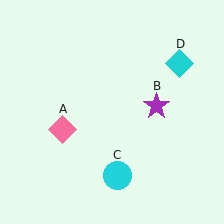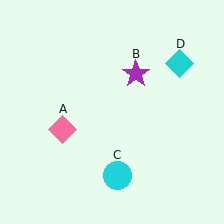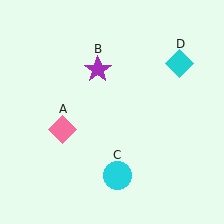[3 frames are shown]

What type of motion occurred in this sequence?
The purple star (object B) rotated counterclockwise around the center of the scene.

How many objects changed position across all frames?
1 object changed position: purple star (object B).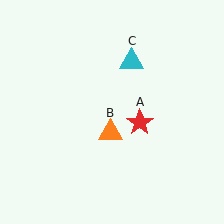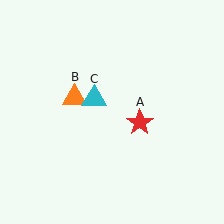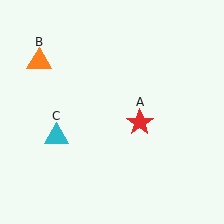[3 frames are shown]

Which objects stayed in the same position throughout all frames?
Red star (object A) remained stationary.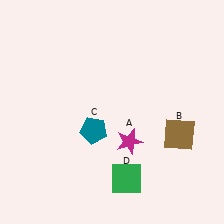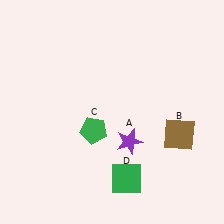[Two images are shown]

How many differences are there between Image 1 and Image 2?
There are 2 differences between the two images.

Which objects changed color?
A changed from magenta to purple. C changed from teal to green.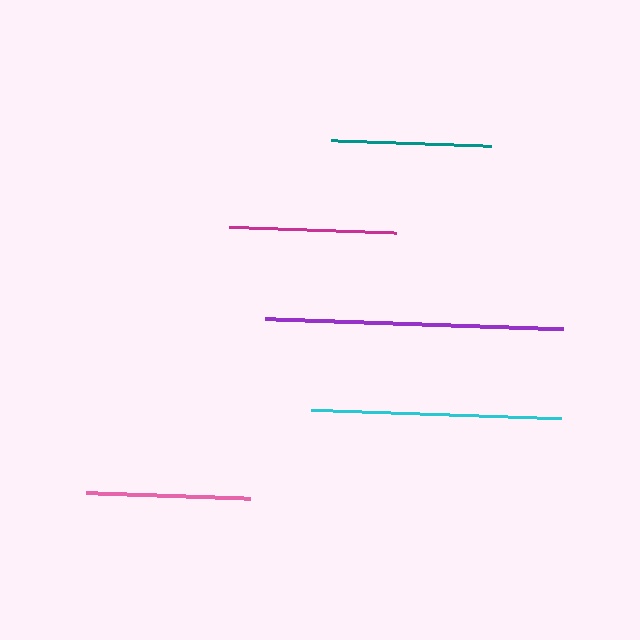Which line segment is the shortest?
The teal line is the shortest at approximately 160 pixels.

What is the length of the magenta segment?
The magenta segment is approximately 167 pixels long.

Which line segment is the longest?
The purple line is the longest at approximately 298 pixels.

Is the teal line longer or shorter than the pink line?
The pink line is longer than the teal line.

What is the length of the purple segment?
The purple segment is approximately 298 pixels long.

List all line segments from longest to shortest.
From longest to shortest: purple, cyan, magenta, pink, teal.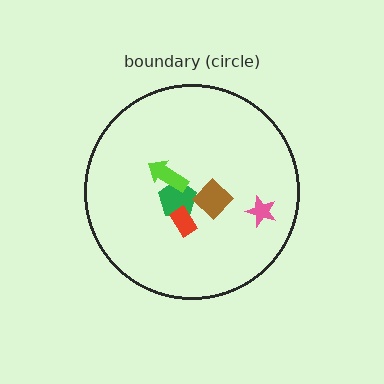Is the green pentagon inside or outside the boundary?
Inside.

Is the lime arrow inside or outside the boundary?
Inside.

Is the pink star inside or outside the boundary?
Inside.